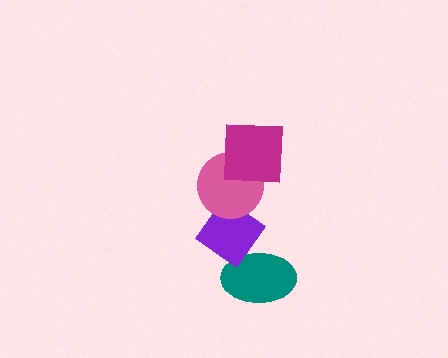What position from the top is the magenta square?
The magenta square is 1st from the top.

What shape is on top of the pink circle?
The magenta square is on top of the pink circle.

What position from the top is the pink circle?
The pink circle is 2nd from the top.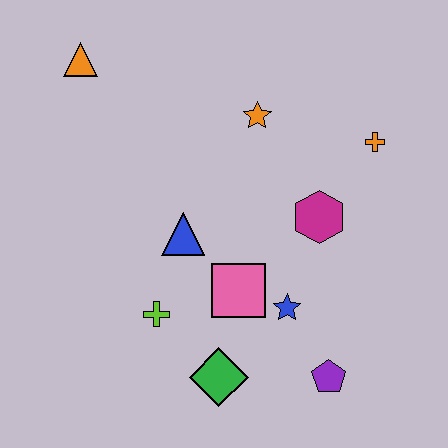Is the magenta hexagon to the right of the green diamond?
Yes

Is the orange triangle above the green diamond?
Yes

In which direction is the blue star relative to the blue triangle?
The blue star is to the right of the blue triangle.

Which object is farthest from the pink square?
The orange triangle is farthest from the pink square.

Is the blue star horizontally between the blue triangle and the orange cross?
Yes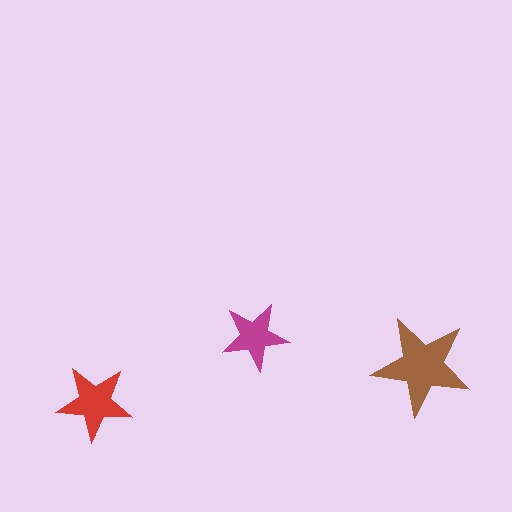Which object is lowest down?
The red star is bottommost.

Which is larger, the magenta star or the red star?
The red one.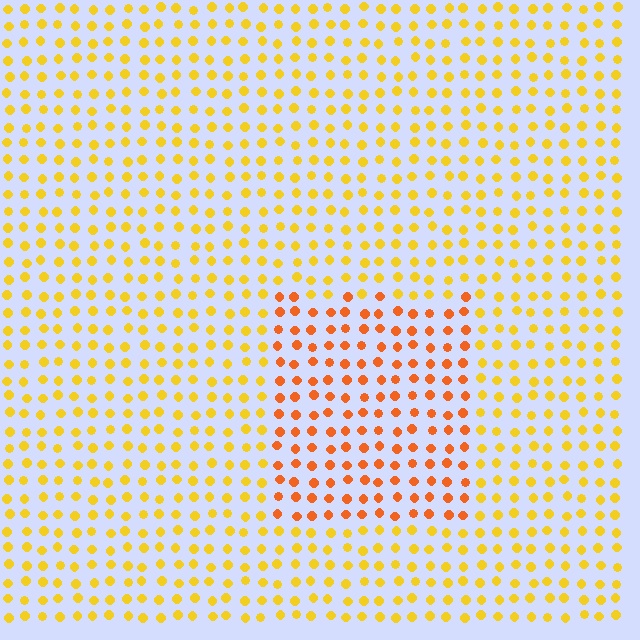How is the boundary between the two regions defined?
The boundary is defined purely by a slight shift in hue (about 31 degrees). Spacing, size, and orientation are identical on both sides.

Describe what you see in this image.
The image is filled with small yellow elements in a uniform arrangement. A rectangle-shaped region is visible where the elements are tinted to a slightly different hue, forming a subtle color boundary.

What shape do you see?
I see a rectangle.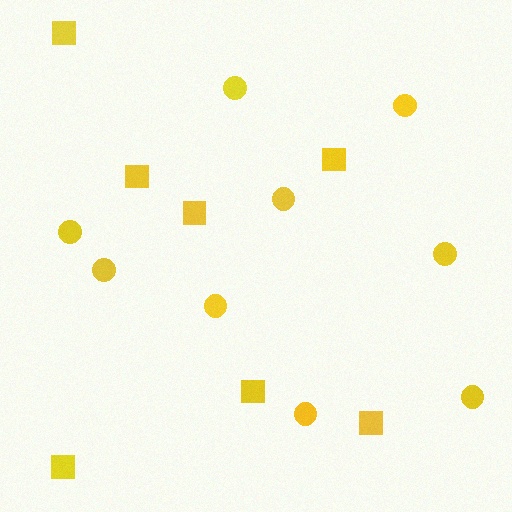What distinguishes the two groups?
There are 2 groups: one group of circles (9) and one group of squares (7).